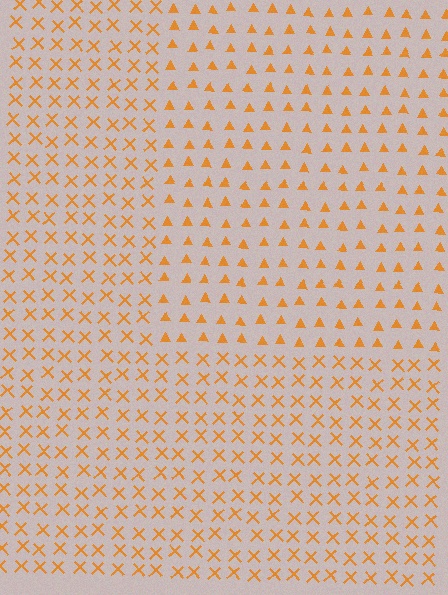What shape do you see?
I see a rectangle.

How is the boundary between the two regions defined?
The boundary is defined by a change in element shape: triangles inside vs. X marks outside. All elements share the same color and spacing.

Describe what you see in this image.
The image is filled with small orange elements arranged in a uniform grid. A rectangle-shaped region contains triangles, while the surrounding area contains X marks. The boundary is defined purely by the change in element shape.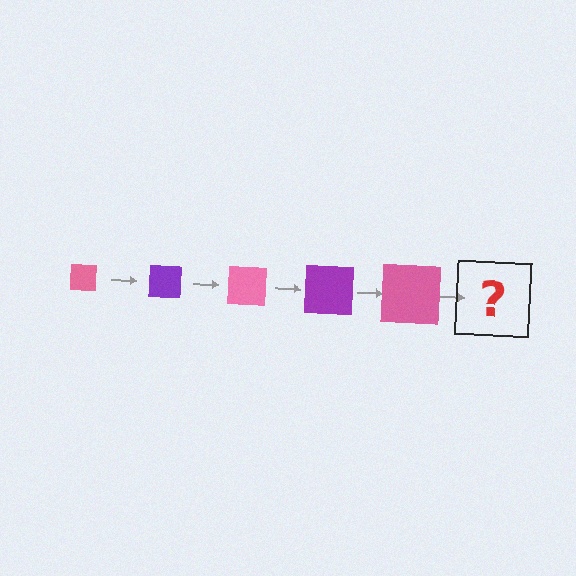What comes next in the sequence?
The next element should be a purple square, larger than the previous one.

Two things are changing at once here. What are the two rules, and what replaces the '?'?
The two rules are that the square grows larger each step and the color cycles through pink and purple. The '?' should be a purple square, larger than the previous one.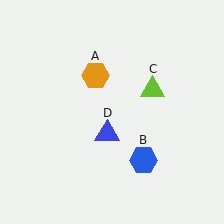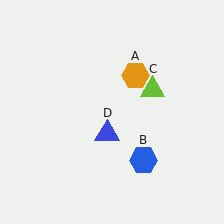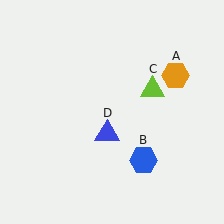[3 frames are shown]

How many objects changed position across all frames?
1 object changed position: orange hexagon (object A).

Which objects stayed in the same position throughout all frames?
Blue hexagon (object B) and lime triangle (object C) and blue triangle (object D) remained stationary.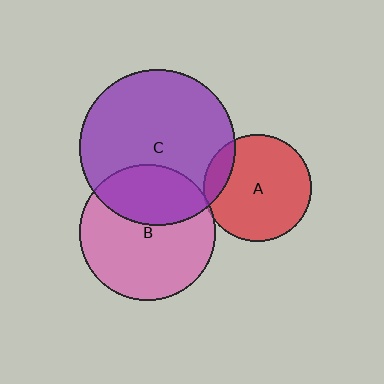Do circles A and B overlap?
Yes.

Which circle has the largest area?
Circle C (purple).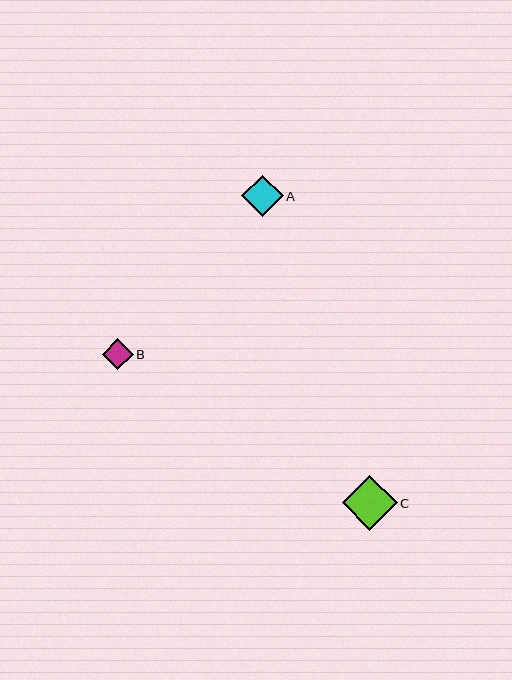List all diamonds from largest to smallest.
From largest to smallest: C, A, B.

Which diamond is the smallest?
Diamond B is the smallest with a size of approximately 31 pixels.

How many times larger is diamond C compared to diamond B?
Diamond C is approximately 1.8 times the size of diamond B.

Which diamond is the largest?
Diamond C is the largest with a size of approximately 55 pixels.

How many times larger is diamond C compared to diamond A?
Diamond C is approximately 1.3 times the size of diamond A.